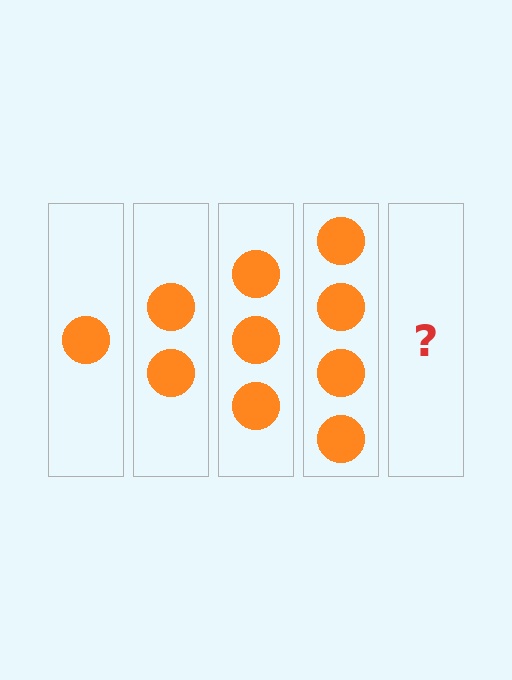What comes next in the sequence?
The next element should be 5 circles.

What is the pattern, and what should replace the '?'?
The pattern is that each step adds one more circle. The '?' should be 5 circles.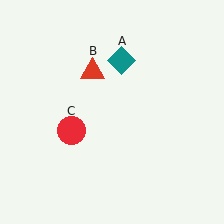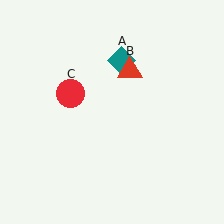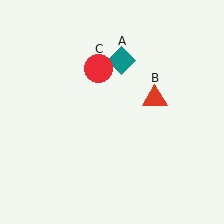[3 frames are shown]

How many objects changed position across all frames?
2 objects changed position: red triangle (object B), red circle (object C).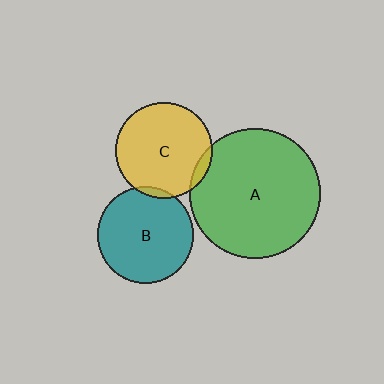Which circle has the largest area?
Circle A (green).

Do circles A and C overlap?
Yes.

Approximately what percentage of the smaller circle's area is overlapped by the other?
Approximately 5%.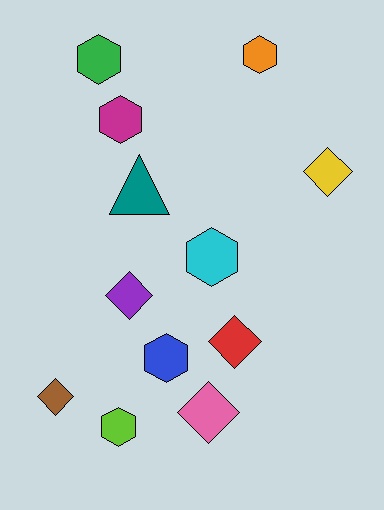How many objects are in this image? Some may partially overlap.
There are 12 objects.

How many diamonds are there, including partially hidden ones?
There are 5 diamonds.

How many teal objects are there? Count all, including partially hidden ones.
There is 1 teal object.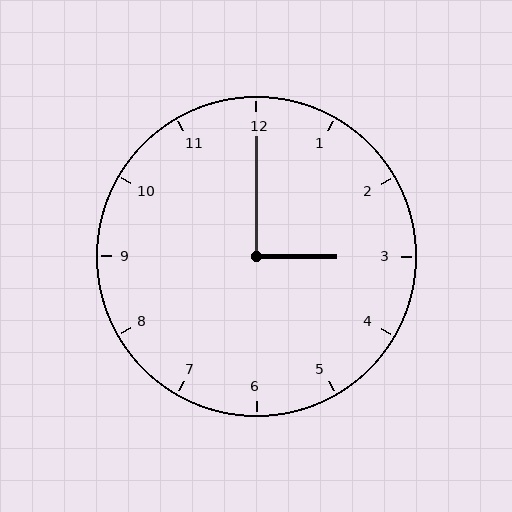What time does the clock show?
3:00.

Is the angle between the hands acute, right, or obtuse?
It is right.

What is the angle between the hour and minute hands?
Approximately 90 degrees.